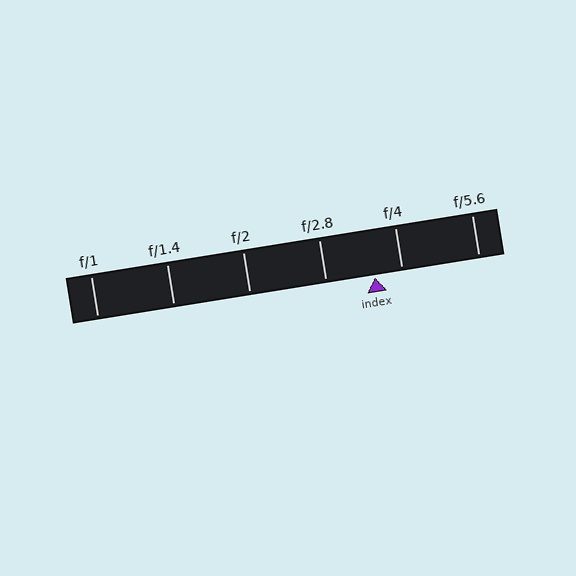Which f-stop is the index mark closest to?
The index mark is closest to f/4.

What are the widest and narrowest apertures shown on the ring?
The widest aperture shown is f/1 and the narrowest is f/5.6.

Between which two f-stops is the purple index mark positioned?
The index mark is between f/2.8 and f/4.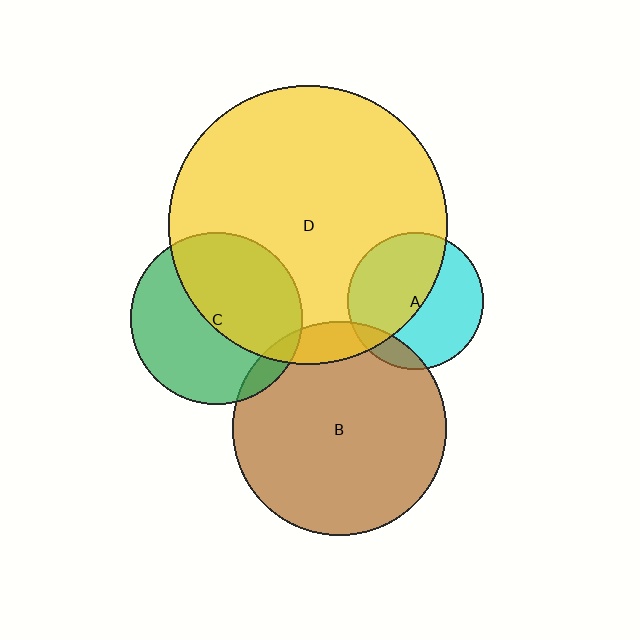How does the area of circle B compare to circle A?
Approximately 2.5 times.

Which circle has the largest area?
Circle D (yellow).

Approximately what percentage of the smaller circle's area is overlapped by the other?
Approximately 10%.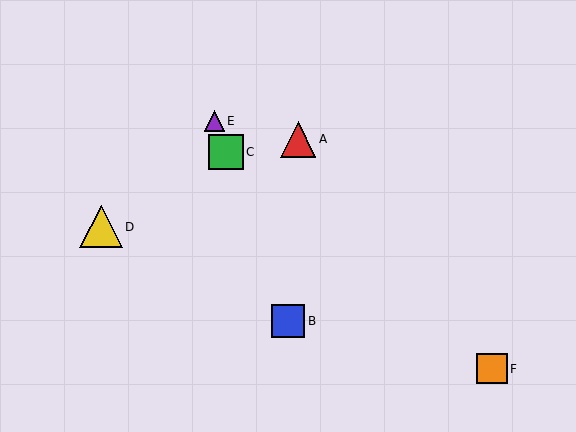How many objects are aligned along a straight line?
3 objects (B, C, E) are aligned along a straight line.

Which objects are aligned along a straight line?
Objects B, C, E are aligned along a straight line.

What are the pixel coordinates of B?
Object B is at (288, 321).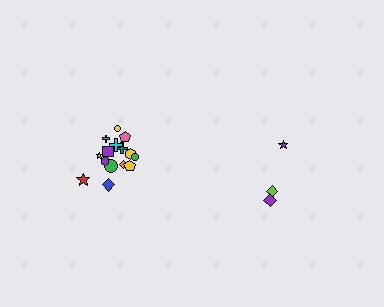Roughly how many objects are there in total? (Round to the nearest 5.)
Roughly 20 objects in total.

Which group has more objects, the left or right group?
The left group.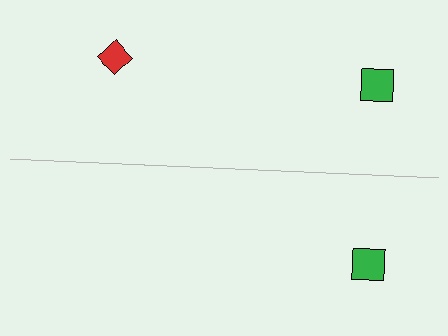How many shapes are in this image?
There are 3 shapes in this image.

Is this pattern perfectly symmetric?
No, the pattern is not perfectly symmetric. A red diamond is missing from the bottom side.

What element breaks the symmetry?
A red diamond is missing from the bottom side.